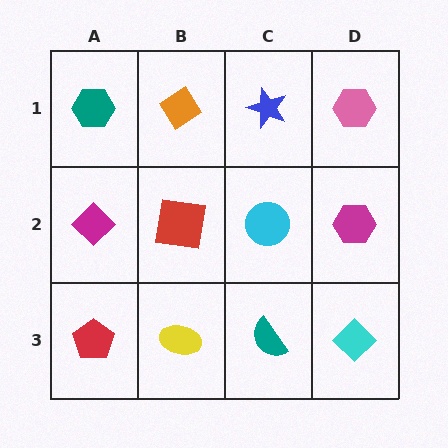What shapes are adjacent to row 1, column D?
A magenta hexagon (row 2, column D), a blue star (row 1, column C).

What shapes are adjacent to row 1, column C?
A cyan circle (row 2, column C), an orange diamond (row 1, column B), a pink hexagon (row 1, column D).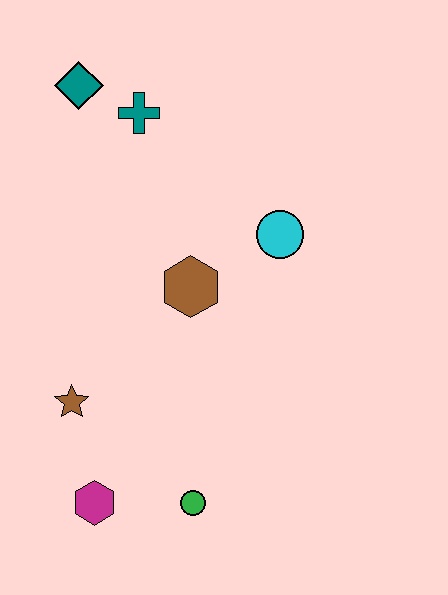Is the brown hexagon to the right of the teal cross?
Yes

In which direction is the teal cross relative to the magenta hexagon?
The teal cross is above the magenta hexagon.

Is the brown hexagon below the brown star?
No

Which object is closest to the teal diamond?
The teal cross is closest to the teal diamond.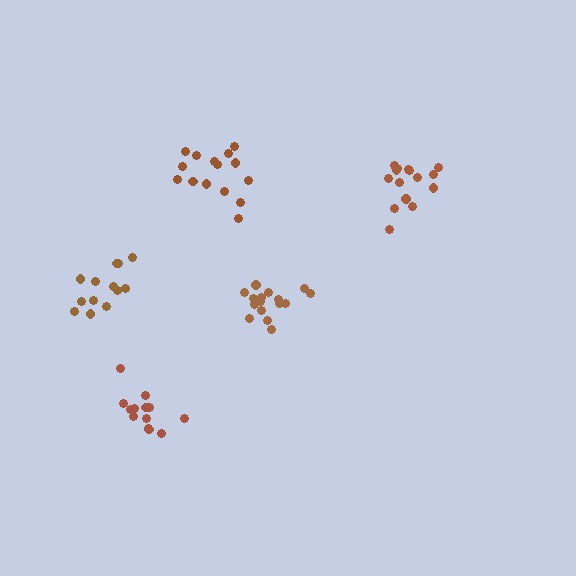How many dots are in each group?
Group 1: 15 dots, Group 2: 15 dots, Group 3: 16 dots, Group 4: 13 dots, Group 5: 13 dots (72 total).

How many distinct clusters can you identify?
There are 5 distinct clusters.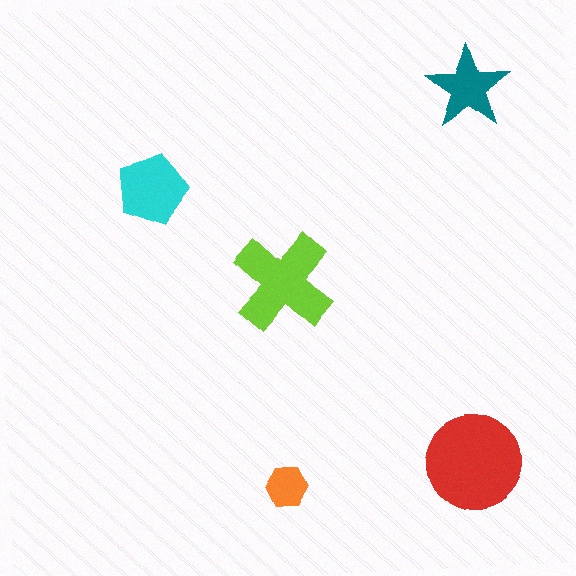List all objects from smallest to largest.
The orange hexagon, the teal star, the cyan pentagon, the lime cross, the red circle.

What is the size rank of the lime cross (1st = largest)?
2nd.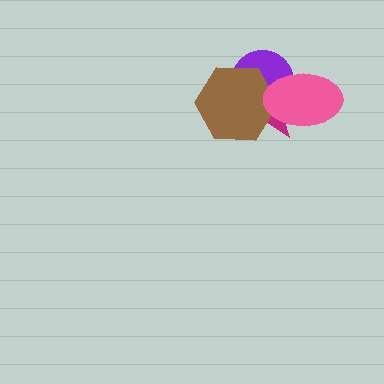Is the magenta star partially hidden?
Yes, it is partially covered by another shape.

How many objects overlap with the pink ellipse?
3 objects overlap with the pink ellipse.